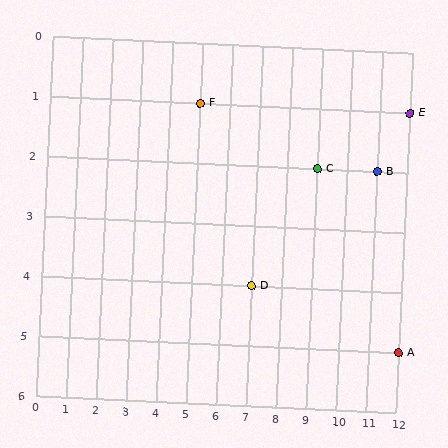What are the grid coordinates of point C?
Point C is at grid coordinates (9, 2).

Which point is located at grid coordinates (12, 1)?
Point E is at (12, 1).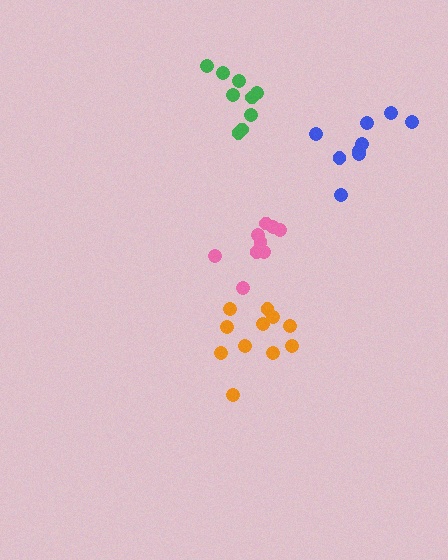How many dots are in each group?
Group 1: 9 dots, Group 2: 11 dots, Group 3: 9 dots, Group 4: 9 dots (38 total).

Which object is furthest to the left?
The pink cluster is leftmost.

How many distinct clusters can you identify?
There are 4 distinct clusters.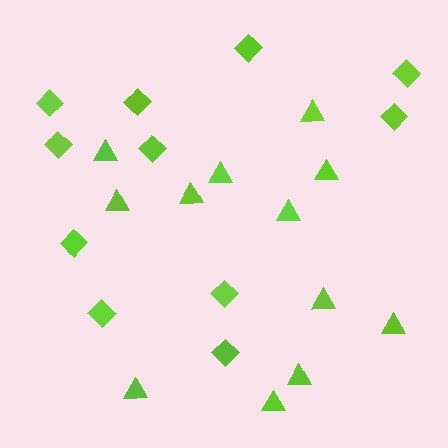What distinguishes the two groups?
There are 2 groups: one group of diamonds (11) and one group of triangles (12).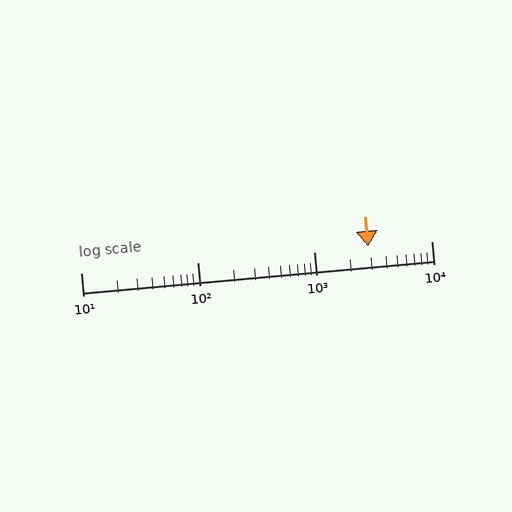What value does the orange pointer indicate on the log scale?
The pointer indicates approximately 2900.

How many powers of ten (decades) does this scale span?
The scale spans 3 decades, from 10 to 10000.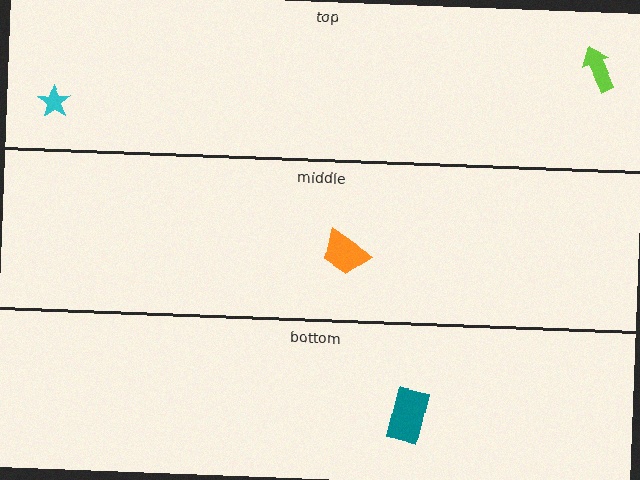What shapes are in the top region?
The lime arrow, the cyan star.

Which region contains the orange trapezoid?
The middle region.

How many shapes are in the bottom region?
1.